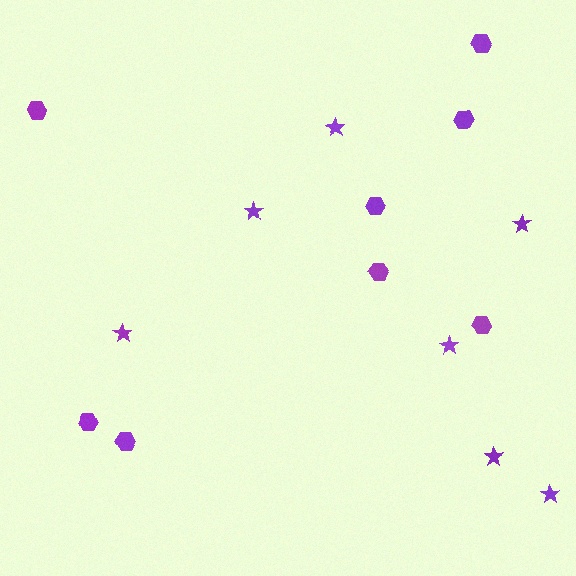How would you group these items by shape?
There are 2 groups: one group of stars (7) and one group of hexagons (8).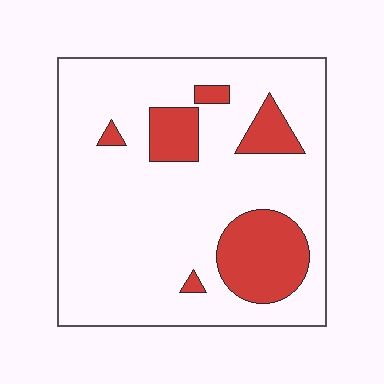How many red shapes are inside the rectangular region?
6.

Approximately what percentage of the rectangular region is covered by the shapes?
Approximately 20%.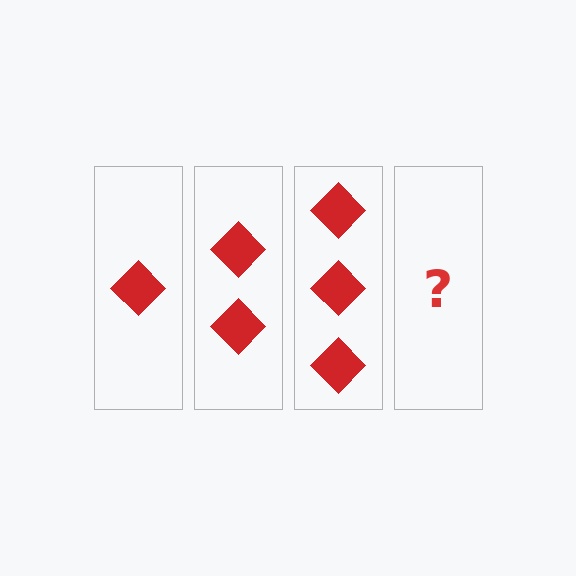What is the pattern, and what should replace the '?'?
The pattern is that each step adds one more diamond. The '?' should be 4 diamonds.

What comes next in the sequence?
The next element should be 4 diamonds.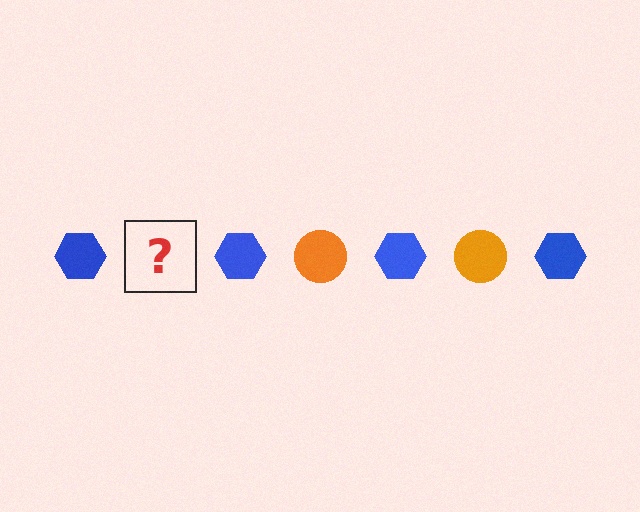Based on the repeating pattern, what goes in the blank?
The blank should be an orange circle.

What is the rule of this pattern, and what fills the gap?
The rule is that the pattern alternates between blue hexagon and orange circle. The gap should be filled with an orange circle.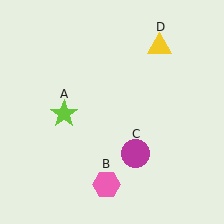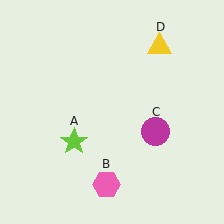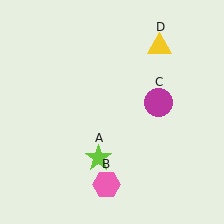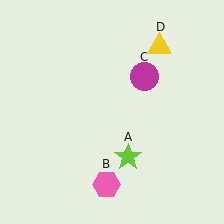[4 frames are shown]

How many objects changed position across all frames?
2 objects changed position: lime star (object A), magenta circle (object C).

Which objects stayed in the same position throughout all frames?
Pink hexagon (object B) and yellow triangle (object D) remained stationary.